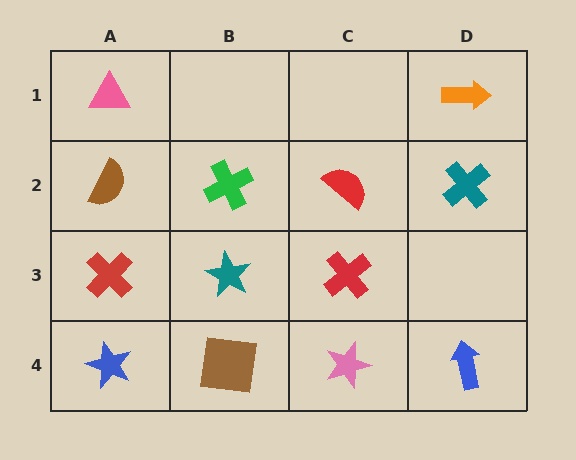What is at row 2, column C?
A red semicircle.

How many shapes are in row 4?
4 shapes.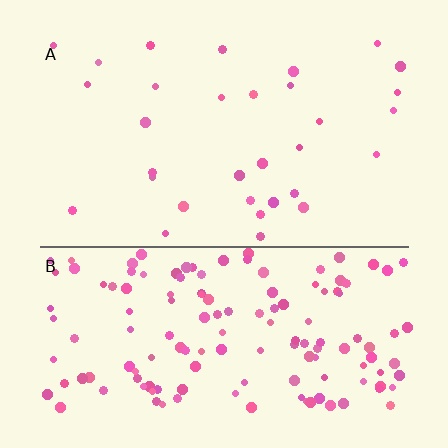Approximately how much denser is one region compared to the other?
Approximately 4.6× — region B over region A.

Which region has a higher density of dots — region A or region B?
B (the bottom).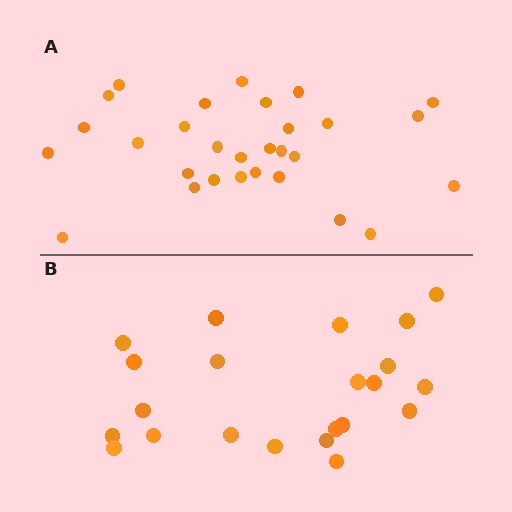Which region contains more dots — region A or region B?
Region A (the top region) has more dots.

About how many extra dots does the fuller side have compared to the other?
Region A has roughly 8 or so more dots than region B.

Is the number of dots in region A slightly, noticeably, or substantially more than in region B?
Region A has noticeably more, but not dramatically so. The ratio is roughly 1.3 to 1.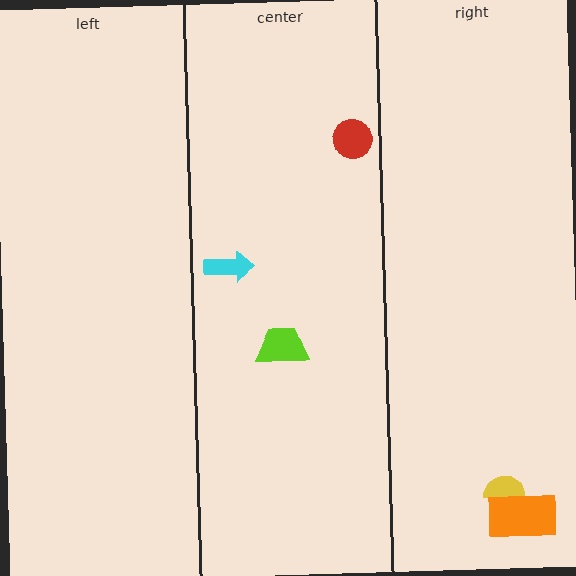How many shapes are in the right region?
2.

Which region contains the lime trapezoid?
The center region.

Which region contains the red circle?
The center region.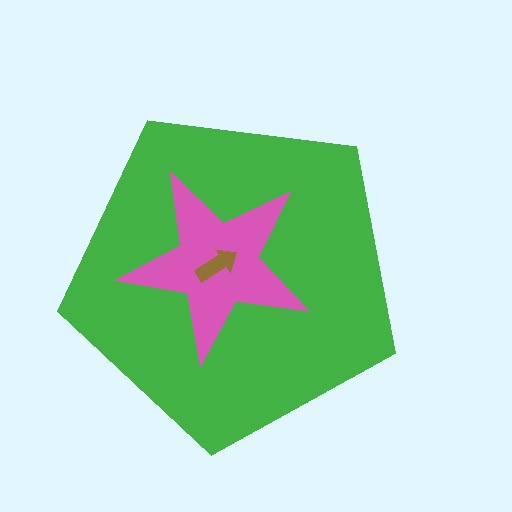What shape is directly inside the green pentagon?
The pink star.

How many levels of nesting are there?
3.